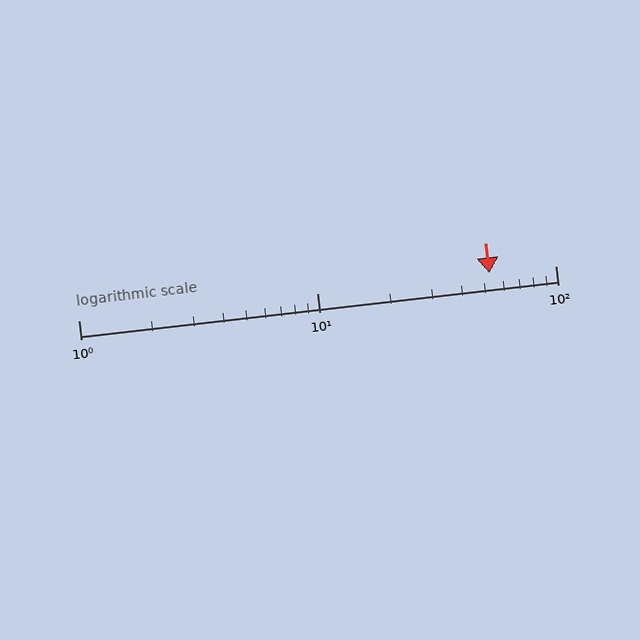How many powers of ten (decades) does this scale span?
The scale spans 2 decades, from 1 to 100.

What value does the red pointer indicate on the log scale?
The pointer indicates approximately 53.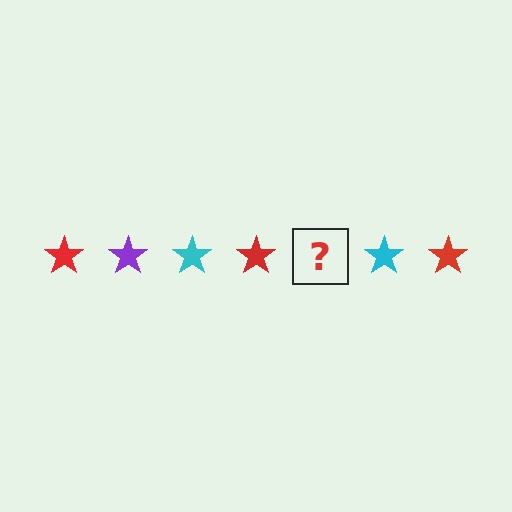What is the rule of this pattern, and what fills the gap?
The rule is that the pattern cycles through red, purple, cyan stars. The gap should be filled with a purple star.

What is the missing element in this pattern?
The missing element is a purple star.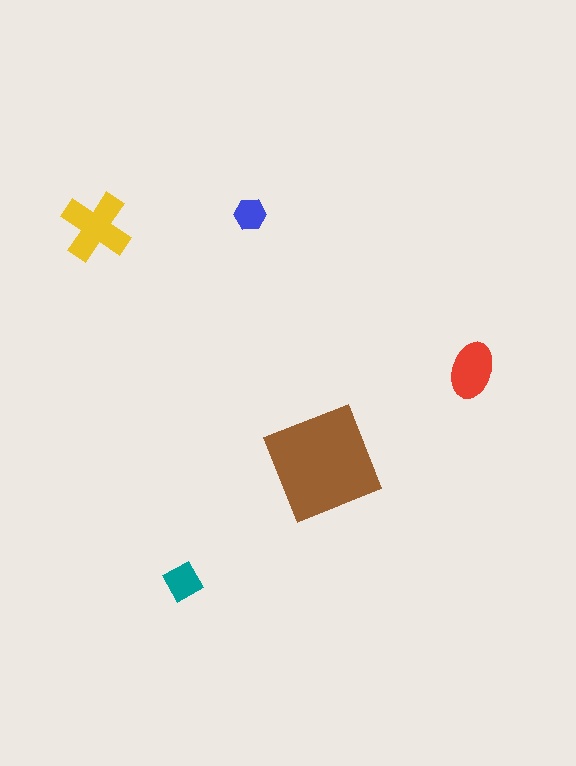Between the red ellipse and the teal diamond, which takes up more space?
The red ellipse.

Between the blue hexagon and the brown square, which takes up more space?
The brown square.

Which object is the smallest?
The blue hexagon.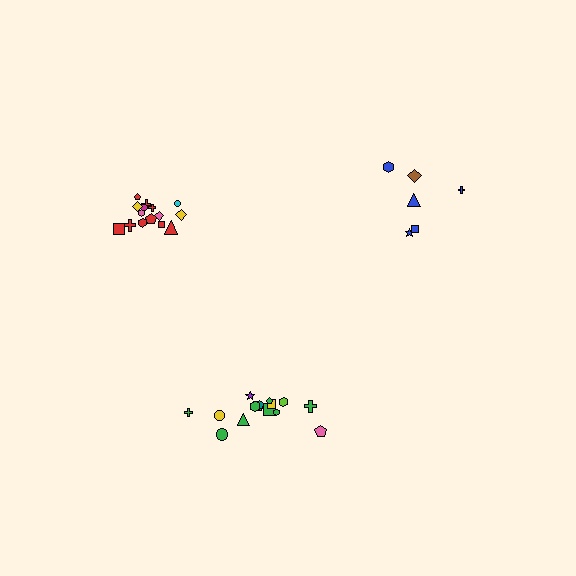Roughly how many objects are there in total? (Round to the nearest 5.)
Roughly 35 objects in total.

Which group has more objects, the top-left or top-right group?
The top-left group.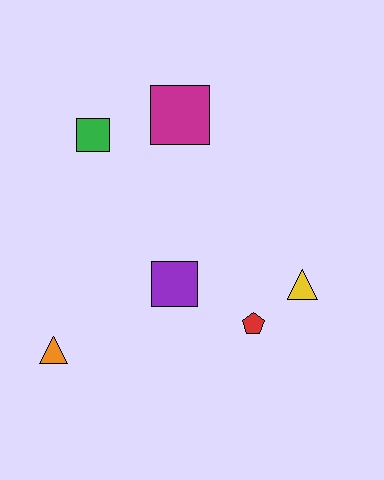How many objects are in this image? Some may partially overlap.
There are 6 objects.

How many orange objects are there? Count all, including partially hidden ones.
There is 1 orange object.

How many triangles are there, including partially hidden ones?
There are 2 triangles.